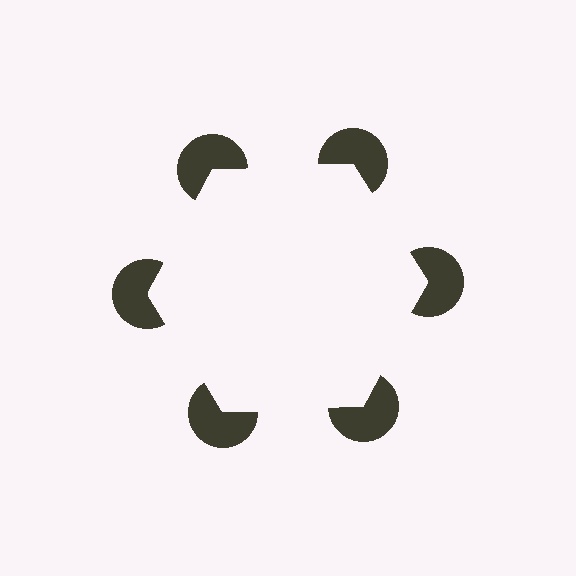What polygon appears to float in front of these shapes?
An illusory hexagon — its edges are inferred from the aligned wedge cuts in the pac-man discs, not physically drawn.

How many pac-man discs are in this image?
There are 6 — one at each vertex of the illusory hexagon.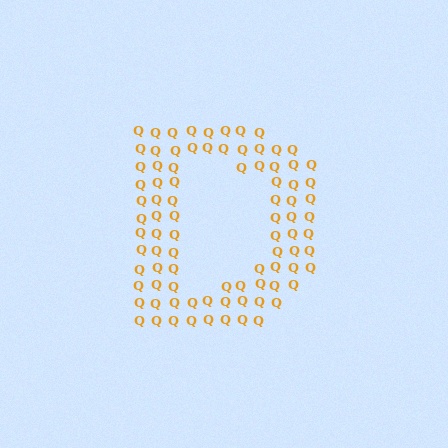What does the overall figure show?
The overall figure shows the letter D.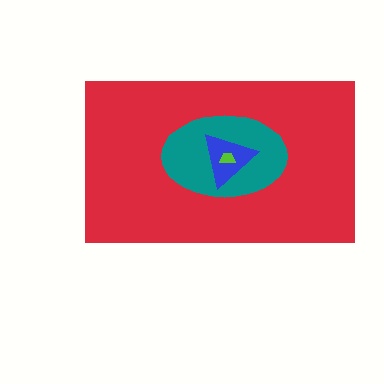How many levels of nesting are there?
4.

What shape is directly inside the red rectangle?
The teal ellipse.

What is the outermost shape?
The red rectangle.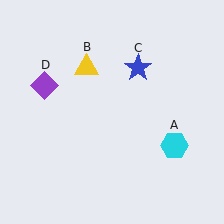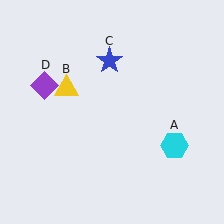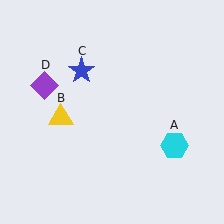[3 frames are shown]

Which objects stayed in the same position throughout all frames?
Cyan hexagon (object A) and purple diamond (object D) remained stationary.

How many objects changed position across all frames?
2 objects changed position: yellow triangle (object B), blue star (object C).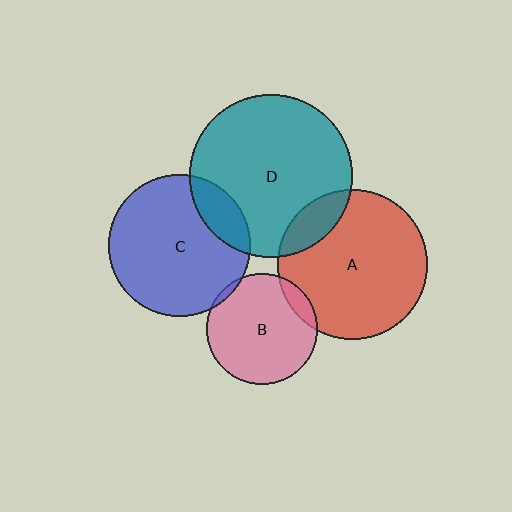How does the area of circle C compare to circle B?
Approximately 1.6 times.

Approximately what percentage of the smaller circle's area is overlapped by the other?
Approximately 5%.